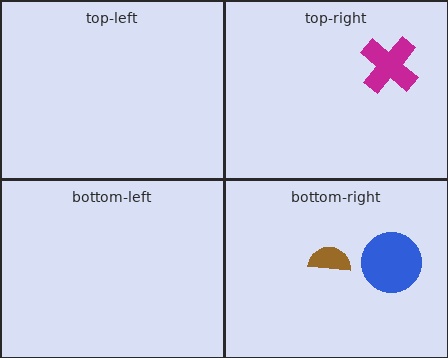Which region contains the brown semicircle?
The bottom-right region.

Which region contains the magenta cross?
The top-right region.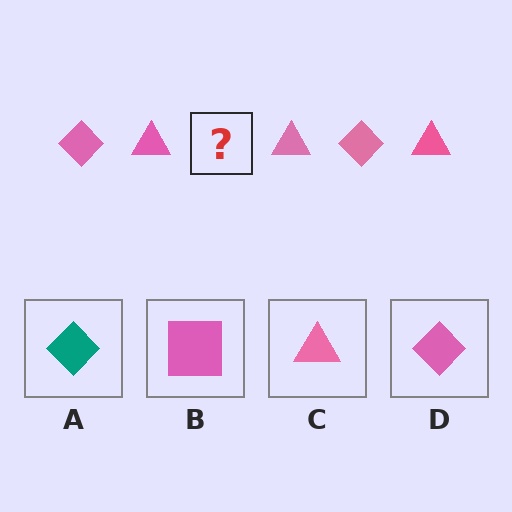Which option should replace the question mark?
Option D.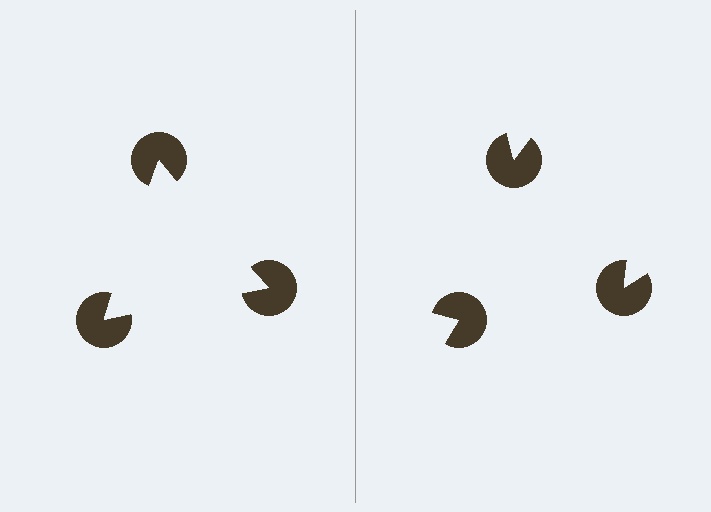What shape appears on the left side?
An illusory triangle.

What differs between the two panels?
The pac-man discs are positioned identically on both sides; only the wedge orientations differ. On the left they align to a triangle; on the right they are misaligned.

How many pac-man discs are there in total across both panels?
6 — 3 on each side.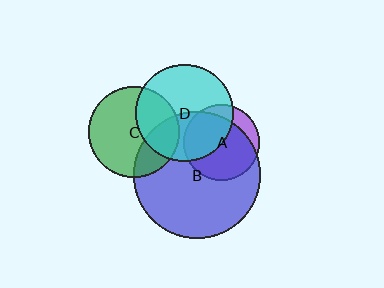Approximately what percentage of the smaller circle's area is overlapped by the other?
Approximately 25%.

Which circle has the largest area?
Circle B (blue).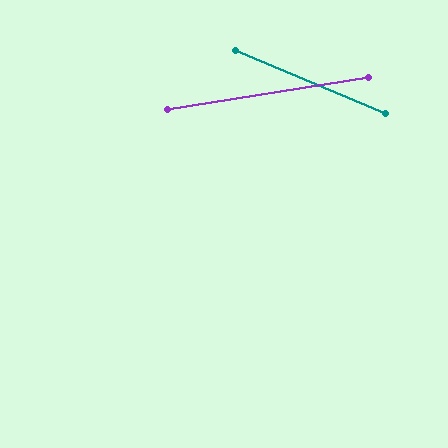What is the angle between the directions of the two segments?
Approximately 32 degrees.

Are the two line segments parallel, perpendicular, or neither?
Neither parallel nor perpendicular — they differ by about 32°.